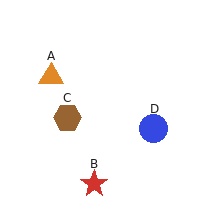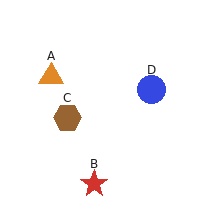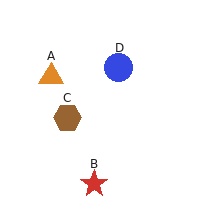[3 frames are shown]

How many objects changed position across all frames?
1 object changed position: blue circle (object D).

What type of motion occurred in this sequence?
The blue circle (object D) rotated counterclockwise around the center of the scene.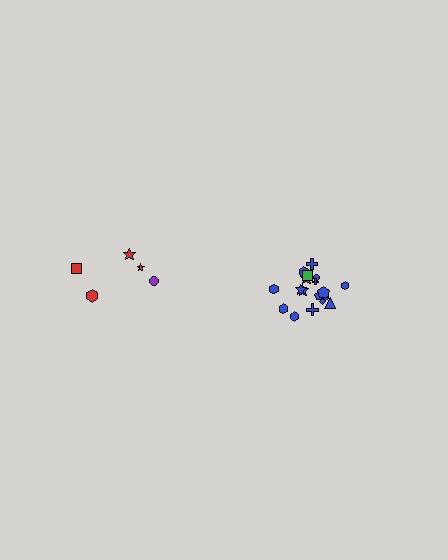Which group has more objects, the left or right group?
The right group.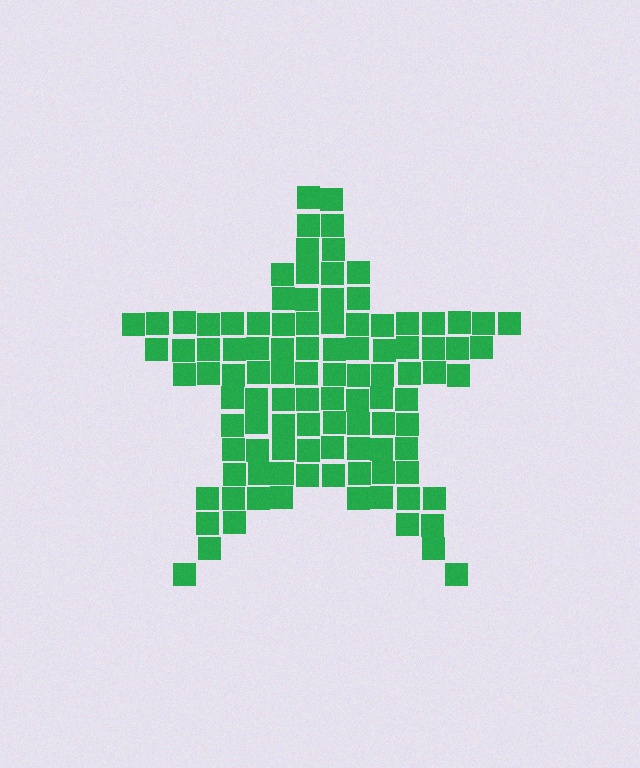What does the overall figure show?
The overall figure shows a star.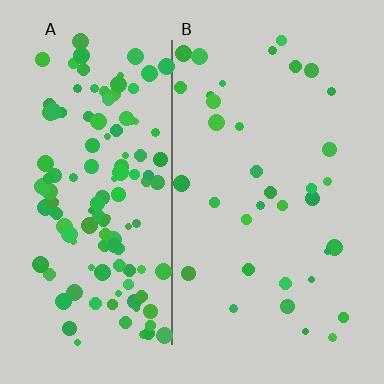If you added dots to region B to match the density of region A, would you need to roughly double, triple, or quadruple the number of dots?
Approximately quadruple.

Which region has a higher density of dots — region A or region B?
A (the left).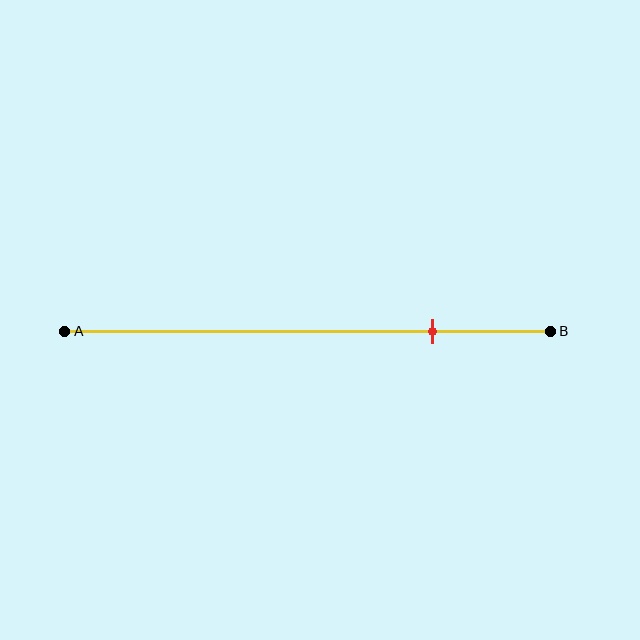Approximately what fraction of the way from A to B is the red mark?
The red mark is approximately 75% of the way from A to B.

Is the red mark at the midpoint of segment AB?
No, the mark is at about 75% from A, not at the 50% midpoint.